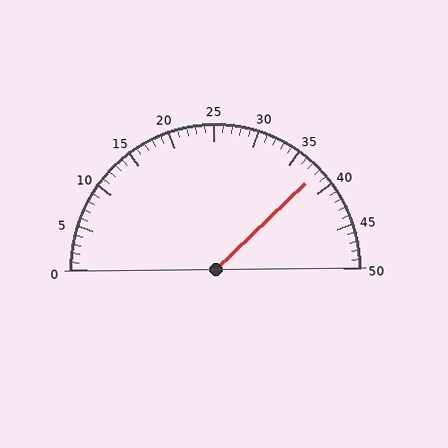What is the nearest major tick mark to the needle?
The nearest major tick mark is 40.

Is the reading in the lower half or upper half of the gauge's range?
The reading is in the upper half of the range (0 to 50).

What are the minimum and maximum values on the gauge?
The gauge ranges from 0 to 50.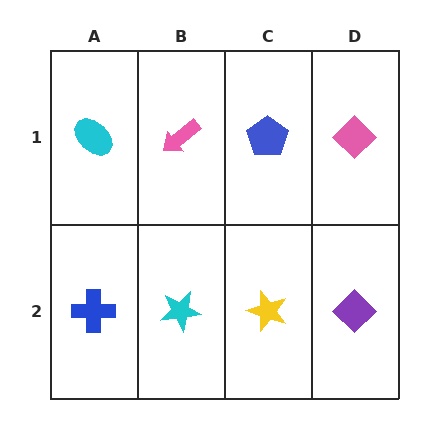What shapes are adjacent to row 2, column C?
A blue pentagon (row 1, column C), a cyan star (row 2, column B), a purple diamond (row 2, column D).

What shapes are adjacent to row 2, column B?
A pink arrow (row 1, column B), a blue cross (row 2, column A), a yellow star (row 2, column C).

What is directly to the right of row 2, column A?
A cyan star.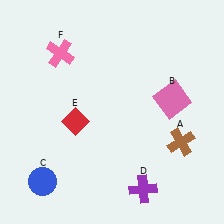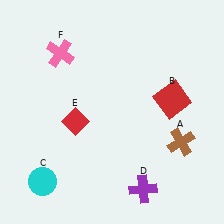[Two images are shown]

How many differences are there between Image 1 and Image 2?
There are 2 differences between the two images.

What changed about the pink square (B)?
In Image 1, B is pink. In Image 2, it changed to red.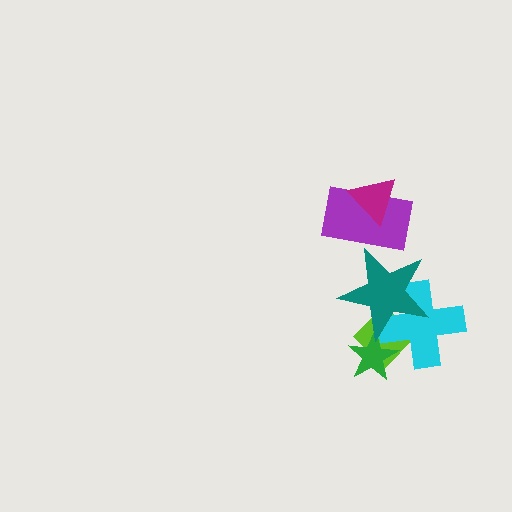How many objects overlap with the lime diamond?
3 objects overlap with the lime diamond.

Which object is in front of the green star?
The teal star is in front of the green star.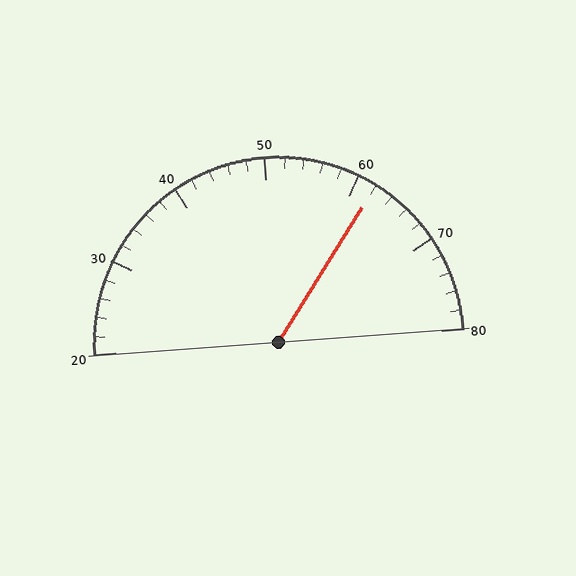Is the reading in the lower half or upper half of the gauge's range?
The reading is in the upper half of the range (20 to 80).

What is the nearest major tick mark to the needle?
The nearest major tick mark is 60.